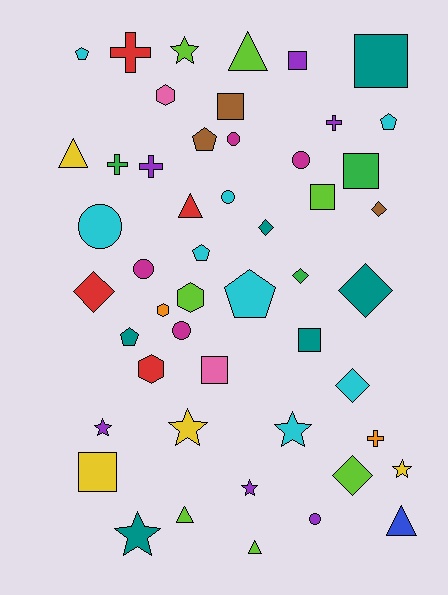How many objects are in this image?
There are 50 objects.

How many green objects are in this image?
There are 3 green objects.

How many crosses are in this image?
There are 5 crosses.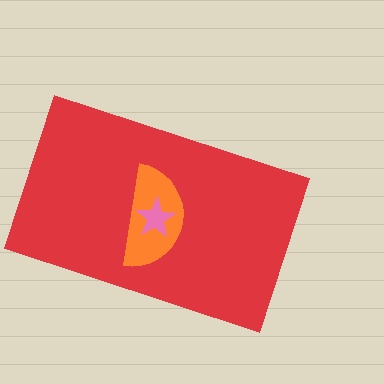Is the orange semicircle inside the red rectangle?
Yes.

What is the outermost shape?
The red rectangle.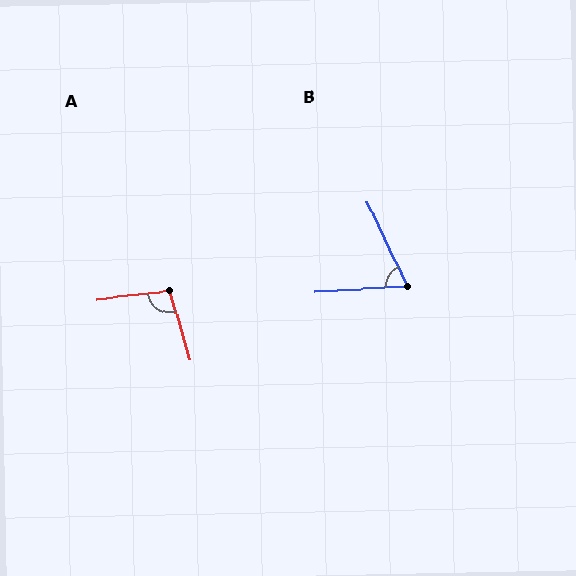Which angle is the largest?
A, at approximately 100 degrees.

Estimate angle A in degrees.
Approximately 100 degrees.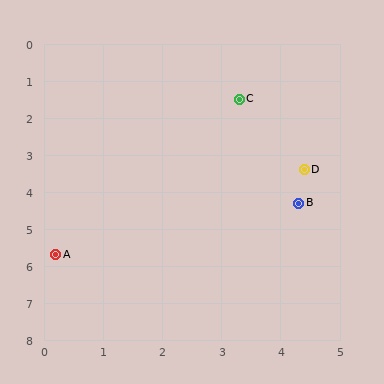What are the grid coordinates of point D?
Point D is at approximately (4.4, 3.4).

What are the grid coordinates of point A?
Point A is at approximately (0.2, 5.7).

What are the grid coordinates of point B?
Point B is at approximately (4.3, 4.3).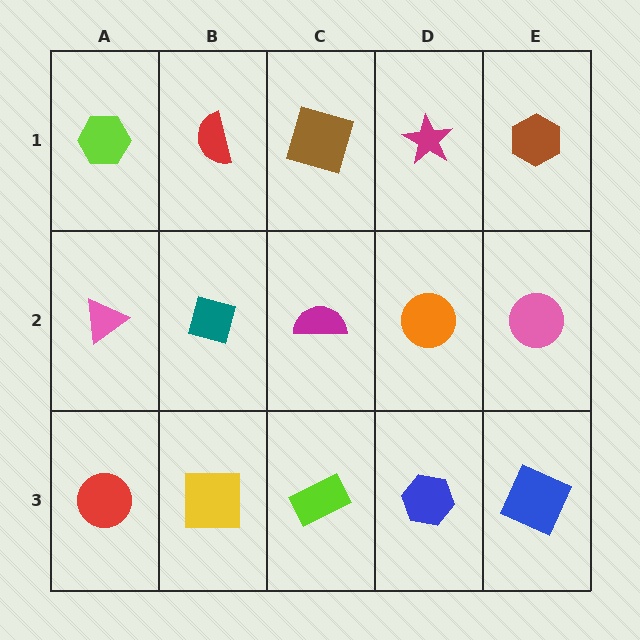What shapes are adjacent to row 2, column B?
A red semicircle (row 1, column B), a yellow square (row 3, column B), a pink triangle (row 2, column A), a magenta semicircle (row 2, column C).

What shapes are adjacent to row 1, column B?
A teal diamond (row 2, column B), a lime hexagon (row 1, column A), a brown square (row 1, column C).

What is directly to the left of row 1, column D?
A brown square.